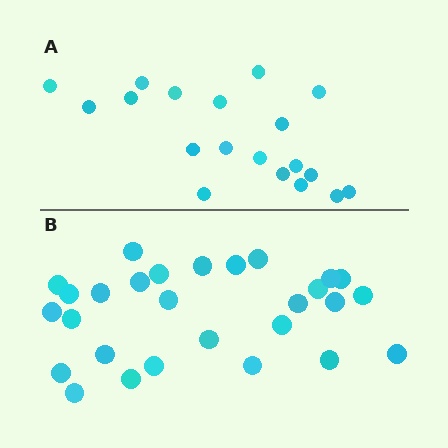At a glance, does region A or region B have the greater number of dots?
Region B (the bottom region) has more dots.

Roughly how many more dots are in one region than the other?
Region B has roughly 8 or so more dots than region A.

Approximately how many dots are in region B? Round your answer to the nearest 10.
About 30 dots. (The exact count is 28, which rounds to 30.)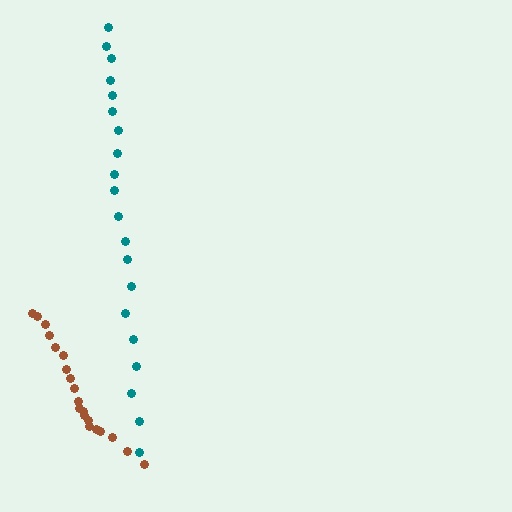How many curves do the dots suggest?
There are 2 distinct paths.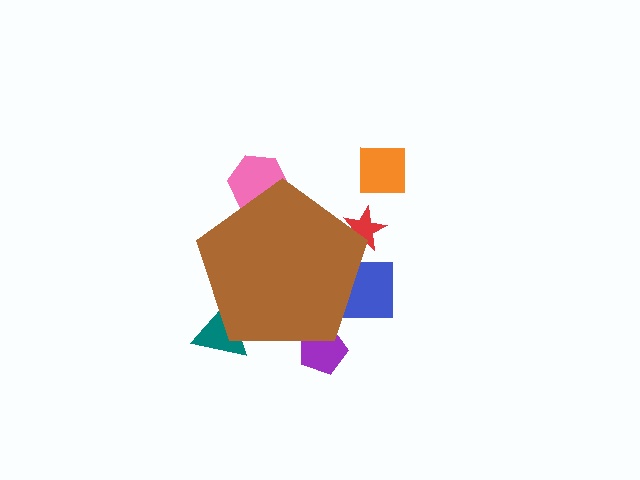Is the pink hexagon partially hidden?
Yes, the pink hexagon is partially hidden behind the brown pentagon.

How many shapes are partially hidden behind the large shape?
5 shapes are partially hidden.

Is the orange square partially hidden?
No, the orange square is fully visible.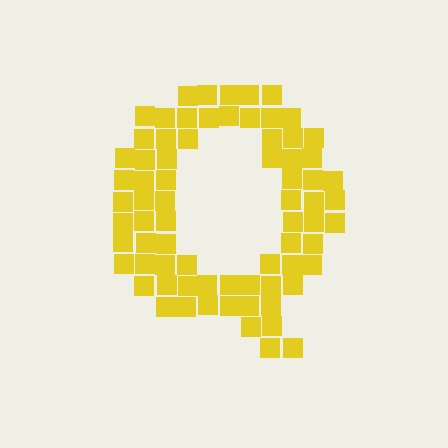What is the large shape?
The large shape is the letter Q.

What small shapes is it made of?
It is made of small squares.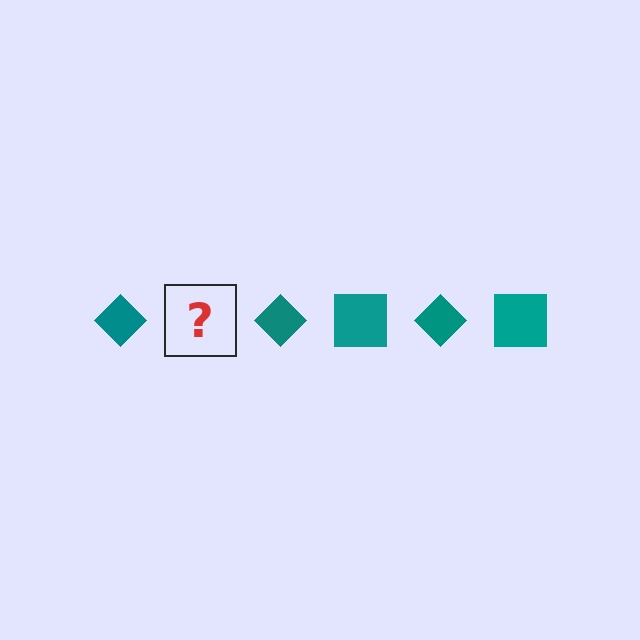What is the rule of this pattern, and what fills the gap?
The rule is that the pattern cycles through diamond, square shapes in teal. The gap should be filled with a teal square.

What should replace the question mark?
The question mark should be replaced with a teal square.